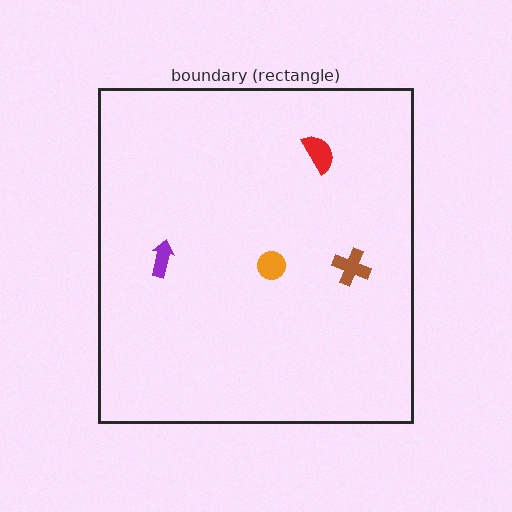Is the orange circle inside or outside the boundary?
Inside.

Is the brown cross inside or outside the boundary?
Inside.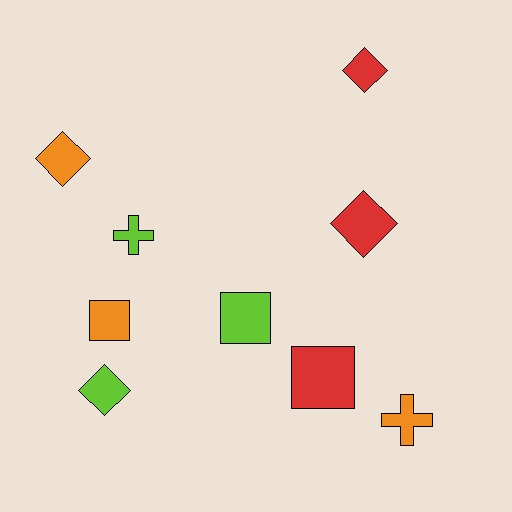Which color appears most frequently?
Lime, with 3 objects.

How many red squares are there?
There is 1 red square.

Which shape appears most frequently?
Diamond, with 4 objects.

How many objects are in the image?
There are 9 objects.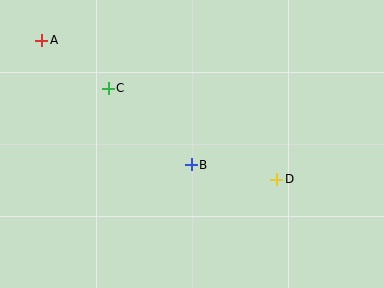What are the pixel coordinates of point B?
Point B is at (191, 165).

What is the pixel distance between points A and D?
The distance between A and D is 273 pixels.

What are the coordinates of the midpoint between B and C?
The midpoint between B and C is at (150, 127).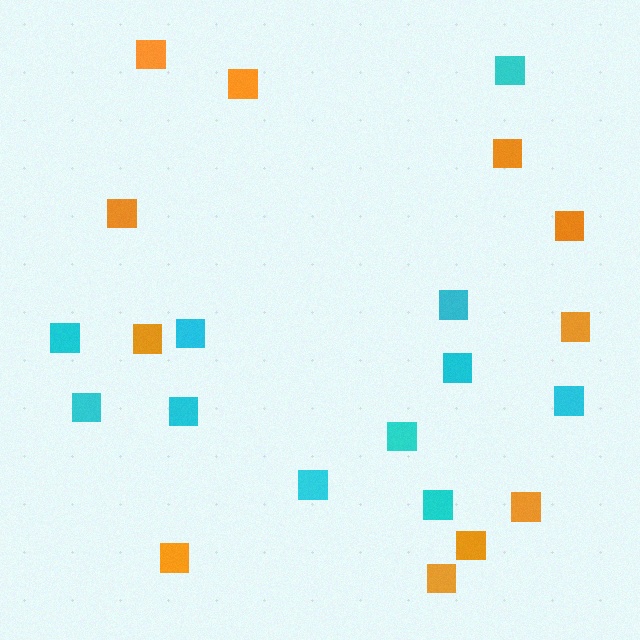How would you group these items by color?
There are 2 groups: one group of orange squares (11) and one group of cyan squares (11).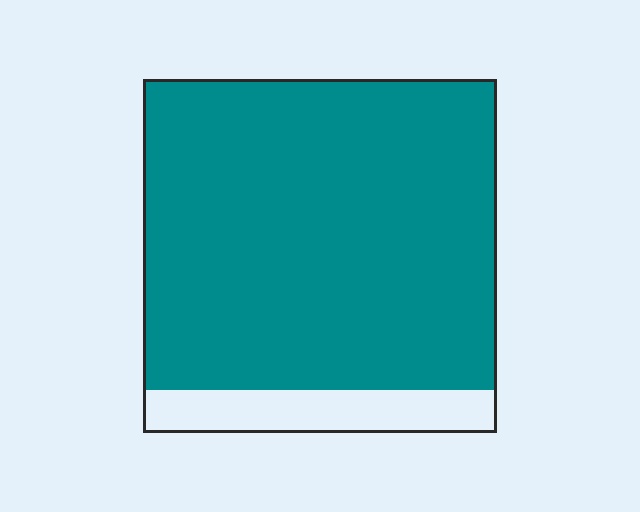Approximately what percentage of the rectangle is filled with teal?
Approximately 90%.